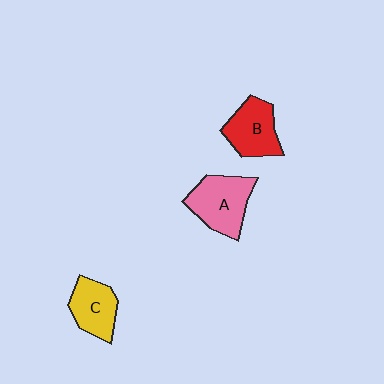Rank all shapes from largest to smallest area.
From largest to smallest: A (pink), B (red), C (yellow).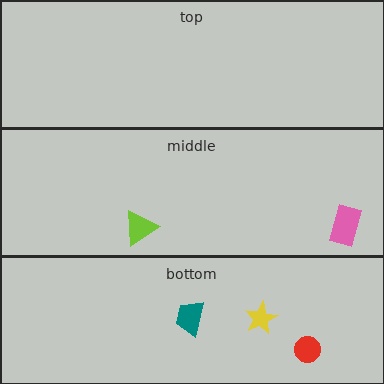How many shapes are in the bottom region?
3.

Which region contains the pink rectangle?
The middle region.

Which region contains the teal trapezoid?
The bottom region.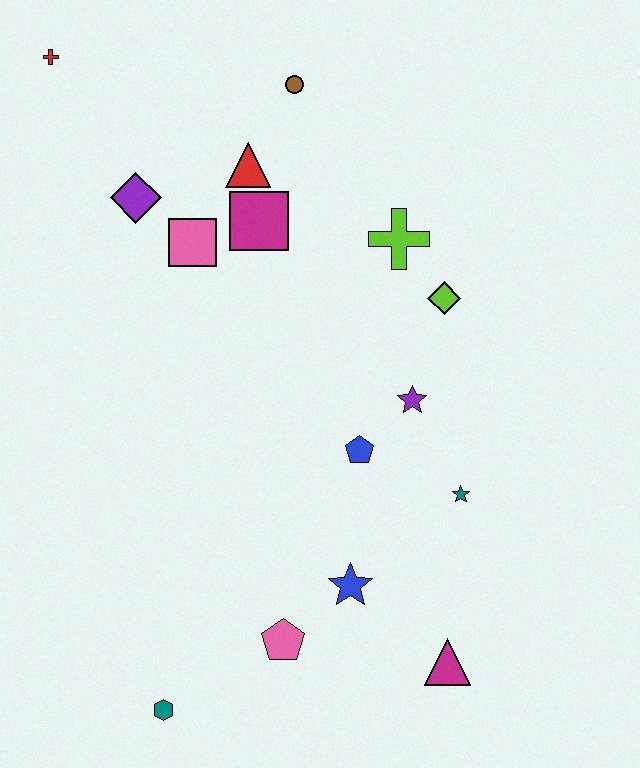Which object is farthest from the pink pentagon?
The red cross is farthest from the pink pentagon.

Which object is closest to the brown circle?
The red triangle is closest to the brown circle.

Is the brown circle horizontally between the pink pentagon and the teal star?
Yes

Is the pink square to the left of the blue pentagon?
Yes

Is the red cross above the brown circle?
Yes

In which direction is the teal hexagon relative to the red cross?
The teal hexagon is below the red cross.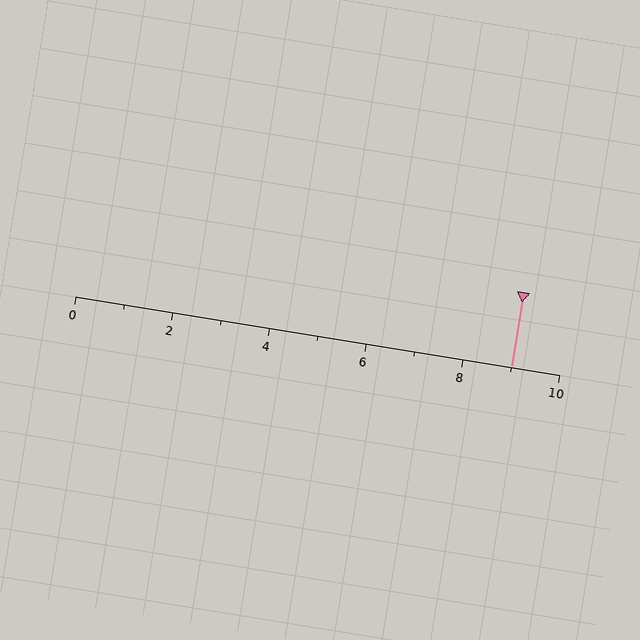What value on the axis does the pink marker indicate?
The marker indicates approximately 9.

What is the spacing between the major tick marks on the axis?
The major ticks are spaced 2 apart.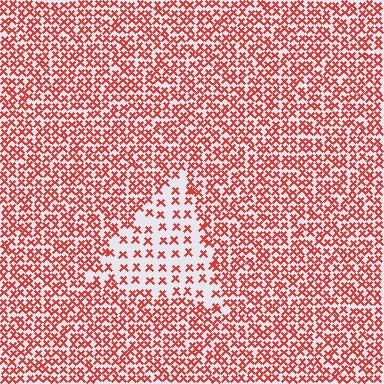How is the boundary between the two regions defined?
The boundary is defined by a change in element density (approximately 2.3x ratio). All elements are the same color, size, and shape.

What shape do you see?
I see a triangle.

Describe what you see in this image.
The image contains small red elements arranged at two different densities. A triangle-shaped region is visible where the elements are less densely packed than the surrounding area.